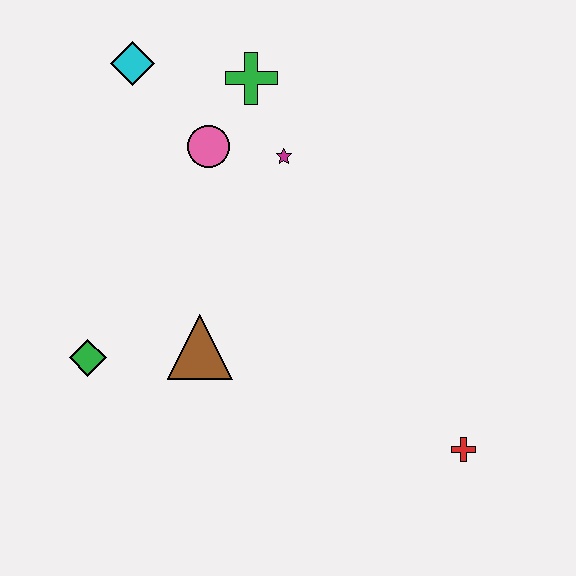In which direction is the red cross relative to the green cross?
The red cross is below the green cross.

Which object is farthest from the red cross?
The cyan diamond is farthest from the red cross.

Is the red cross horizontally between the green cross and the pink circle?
No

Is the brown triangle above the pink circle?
No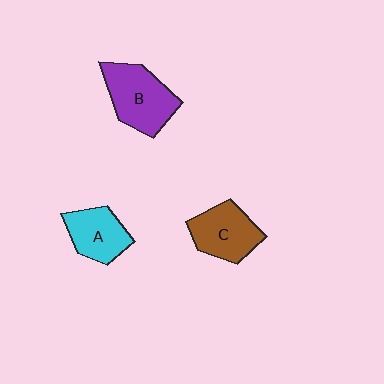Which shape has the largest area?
Shape B (purple).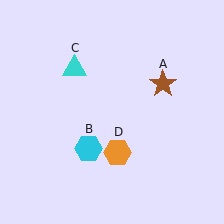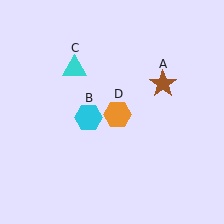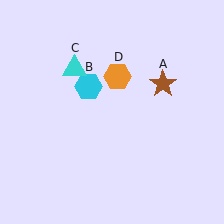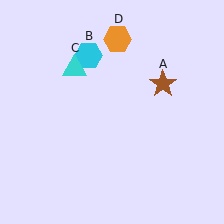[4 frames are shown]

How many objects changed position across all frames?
2 objects changed position: cyan hexagon (object B), orange hexagon (object D).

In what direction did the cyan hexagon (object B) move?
The cyan hexagon (object B) moved up.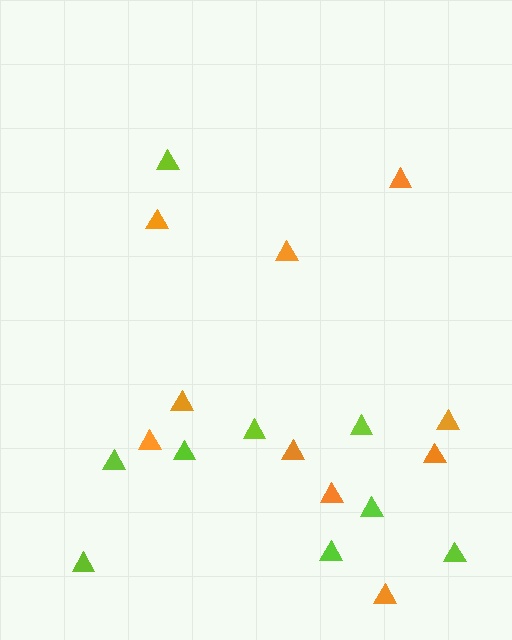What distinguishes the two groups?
There are 2 groups: one group of lime triangles (9) and one group of orange triangles (10).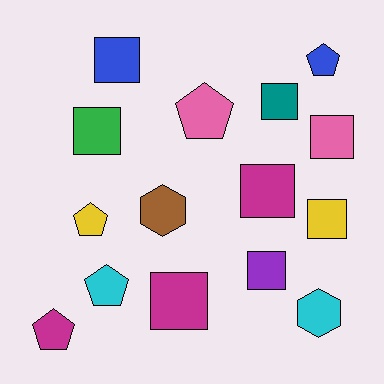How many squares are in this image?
There are 8 squares.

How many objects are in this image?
There are 15 objects.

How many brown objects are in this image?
There is 1 brown object.